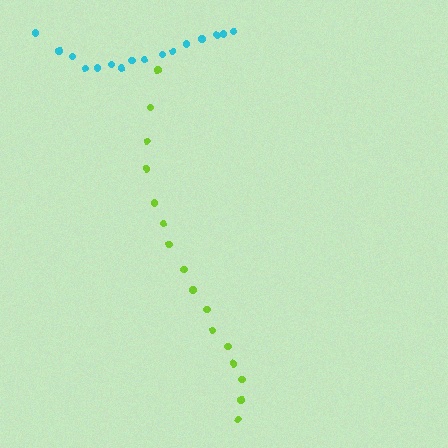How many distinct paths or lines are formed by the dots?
There are 2 distinct paths.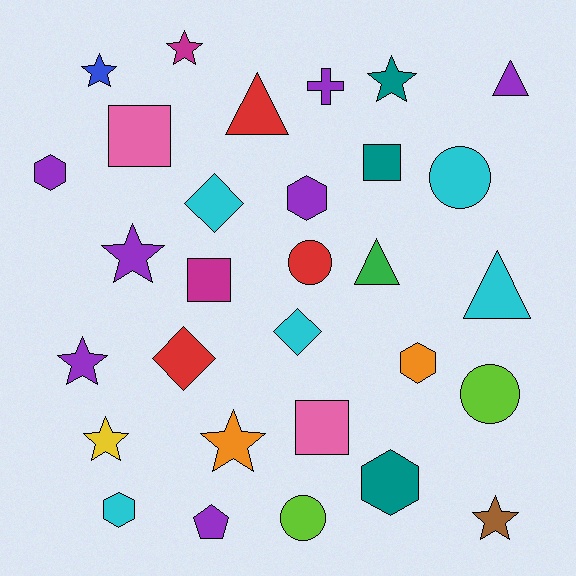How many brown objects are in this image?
There is 1 brown object.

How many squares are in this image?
There are 4 squares.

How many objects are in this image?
There are 30 objects.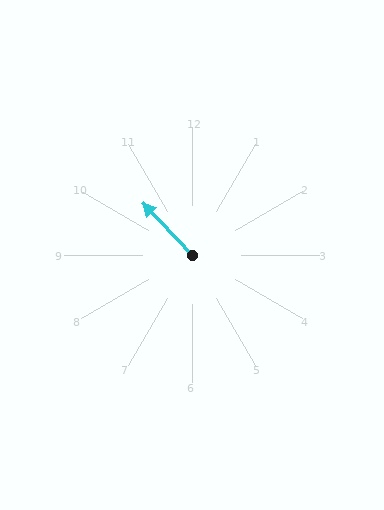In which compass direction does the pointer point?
Northwest.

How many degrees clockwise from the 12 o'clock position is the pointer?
Approximately 317 degrees.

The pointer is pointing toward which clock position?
Roughly 11 o'clock.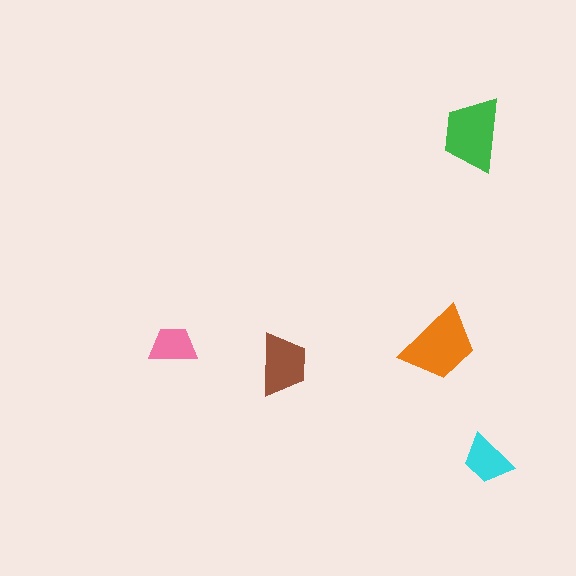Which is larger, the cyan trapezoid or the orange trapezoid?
The orange one.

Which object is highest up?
The green trapezoid is topmost.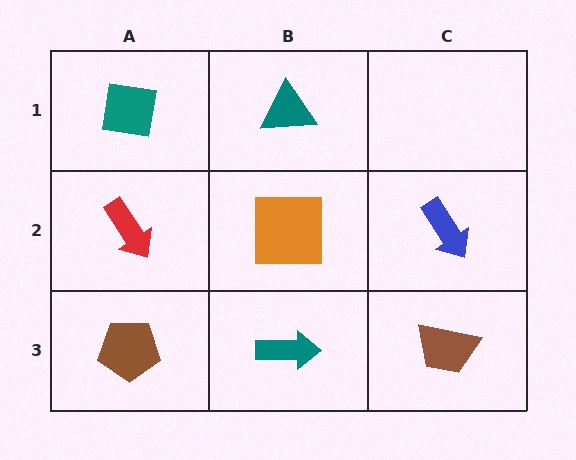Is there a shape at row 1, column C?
No, that cell is empty.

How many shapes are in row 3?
3 shapes.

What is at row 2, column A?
A red arrow.